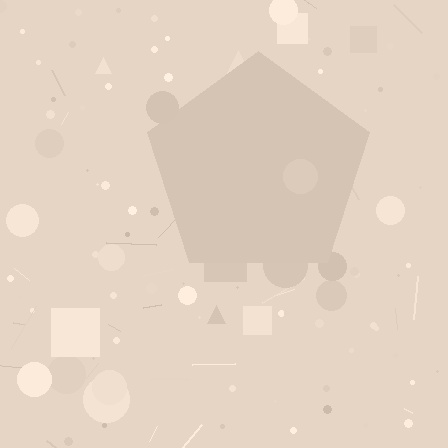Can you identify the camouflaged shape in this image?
The camouflaged shape is a pentagon.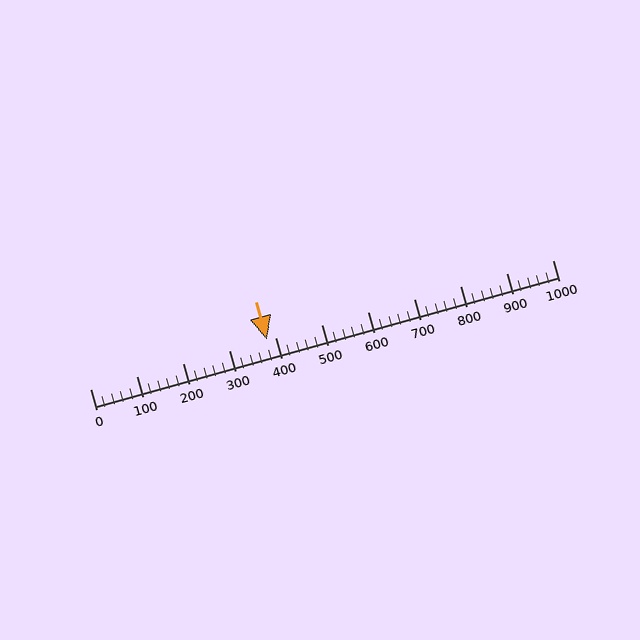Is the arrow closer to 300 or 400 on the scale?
The arrow is closer to 400.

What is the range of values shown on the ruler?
The ruler shows values from 0 to 1000.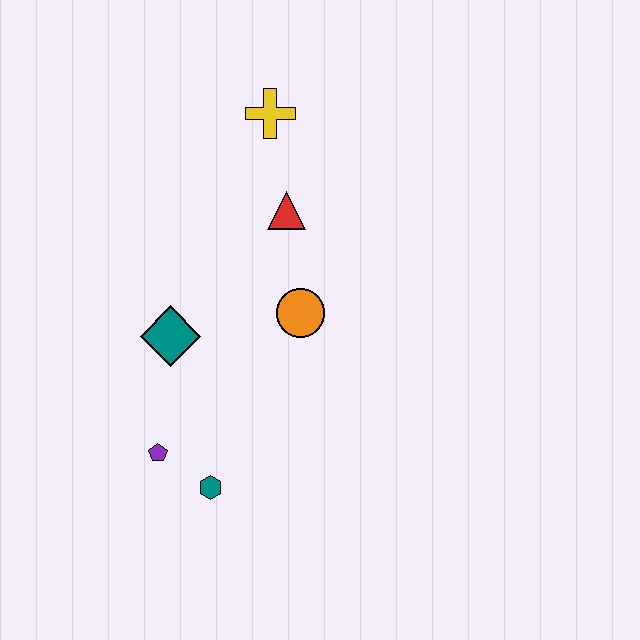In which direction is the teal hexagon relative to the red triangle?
The teal hexagon is below the red triangle.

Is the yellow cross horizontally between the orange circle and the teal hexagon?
Yes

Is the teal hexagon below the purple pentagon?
Yes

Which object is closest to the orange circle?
The red triangle is closest to the orange circle.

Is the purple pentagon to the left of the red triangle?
Yes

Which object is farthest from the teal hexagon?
The yellow cross is farthest from the teal hexagon.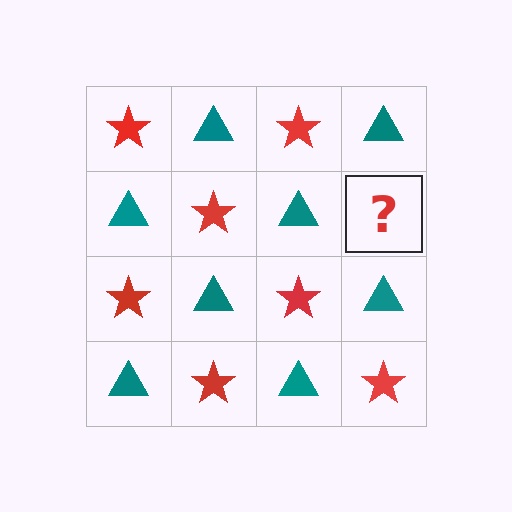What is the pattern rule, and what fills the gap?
The rule is that it alternates red star and teal triangle in a checkerboard pattern. The gap should be filled with a red star.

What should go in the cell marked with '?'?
The missing cell should contain a red star.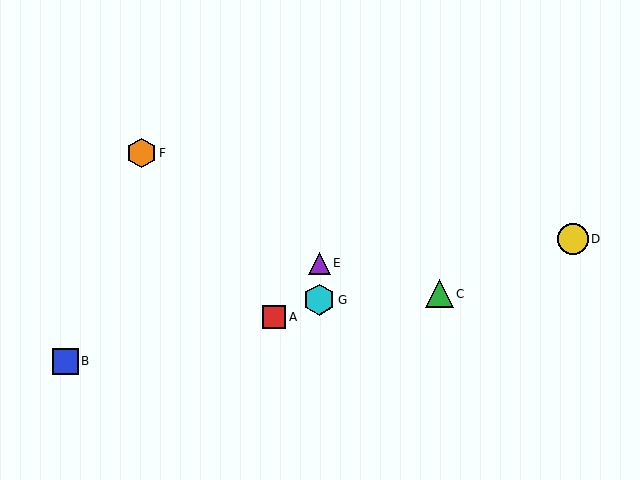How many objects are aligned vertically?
2 objects (E, G) are aligned vertically.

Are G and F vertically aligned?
No, G is at x≈319 and F is at x≈142.